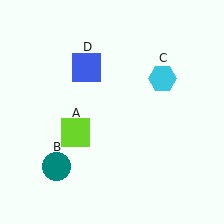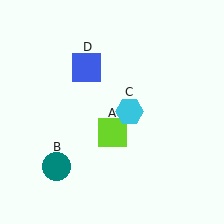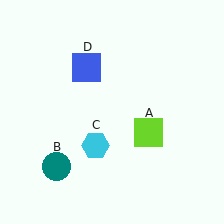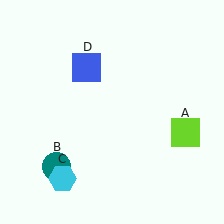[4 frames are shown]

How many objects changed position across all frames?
2 objects changed position: lime square (object A), cyan hexagon (object C).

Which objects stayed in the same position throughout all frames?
Teal circle (object B) and blue square (object D) remained stationary.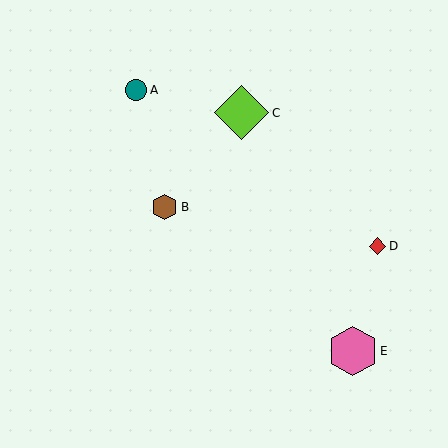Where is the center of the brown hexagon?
The center of the brown hexagon is at (165, 207).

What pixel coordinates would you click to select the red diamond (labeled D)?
Click at (378, 246) to select the red diamond D.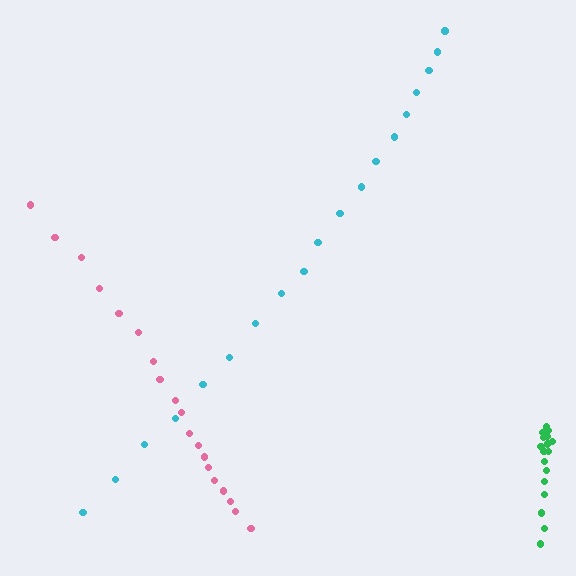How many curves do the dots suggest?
There are 3 distinct paths.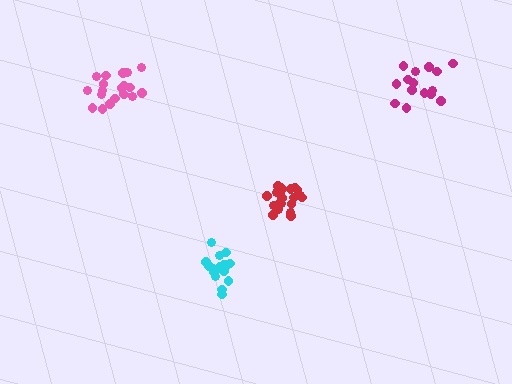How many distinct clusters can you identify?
There are 4 distinct clusters.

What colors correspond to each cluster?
The clusters are colored: pink, red, magenta, cyan.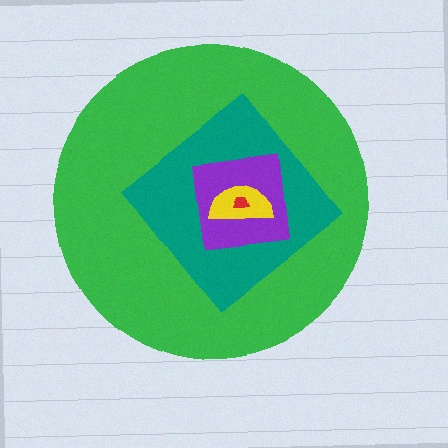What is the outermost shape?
The green circle.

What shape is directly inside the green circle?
The teal diamond.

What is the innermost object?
The red trapezoid.